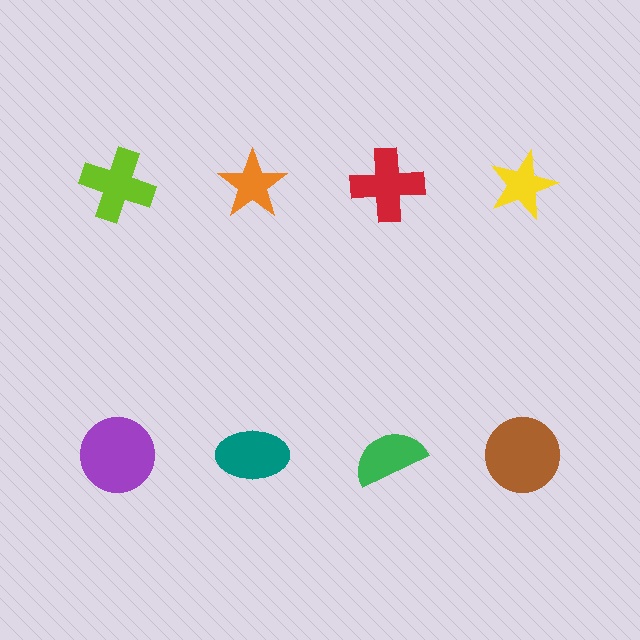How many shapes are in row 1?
4 shapes.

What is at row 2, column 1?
A purple circle.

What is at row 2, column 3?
A green semicircle.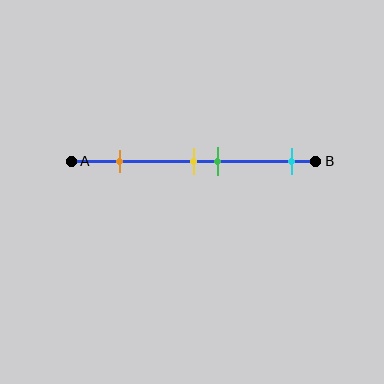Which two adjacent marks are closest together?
The yellow and green marks are the closest adjacent pair.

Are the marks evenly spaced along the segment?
No, the marks are not evenly spaced.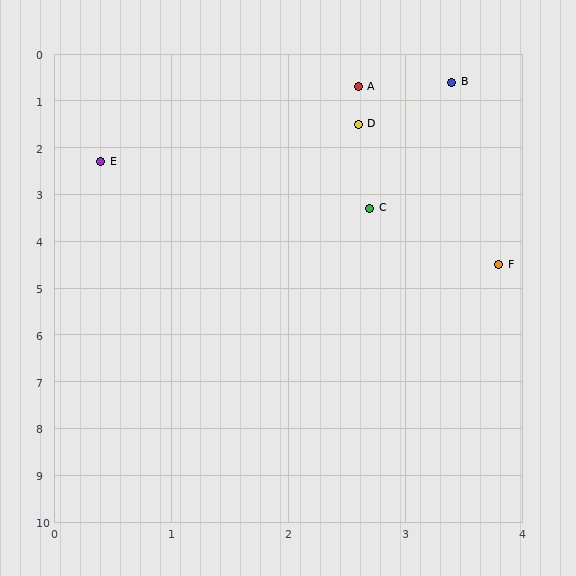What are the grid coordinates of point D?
Point D is at approximately (2.6, 1.5).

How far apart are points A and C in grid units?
Points A and C are about 2.6 grid units apart.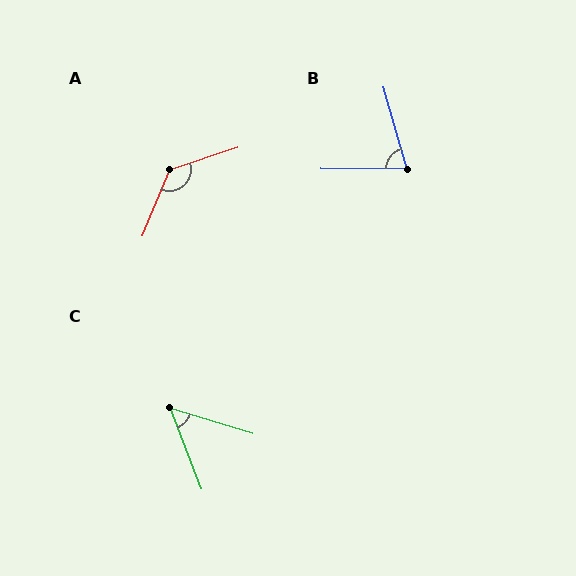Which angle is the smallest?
C, at approximately 52 degrees.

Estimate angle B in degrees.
Approximately 73 degrees.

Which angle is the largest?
A, at approximately 131 degrees.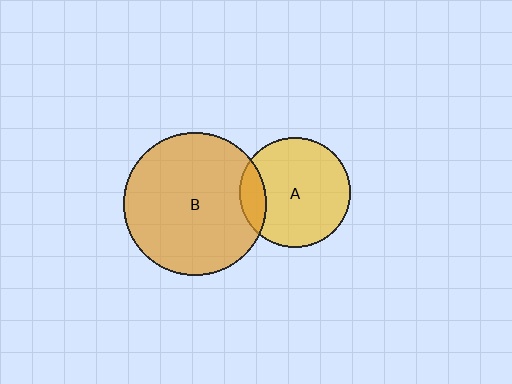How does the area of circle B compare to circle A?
Approximately 1.7 times.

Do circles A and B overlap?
Yes.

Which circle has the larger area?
Circle B (orange).